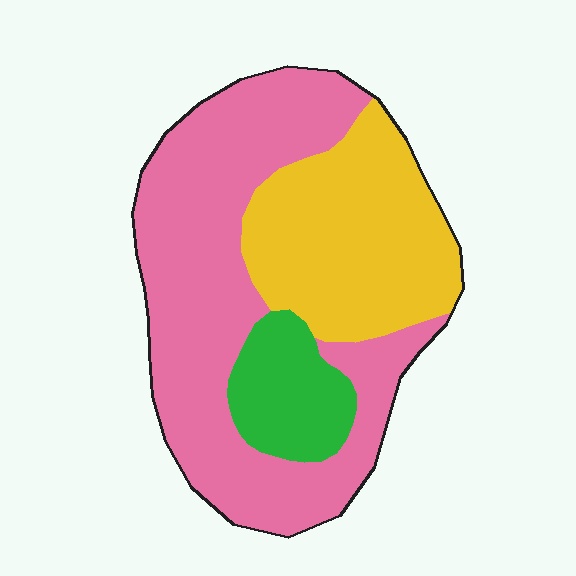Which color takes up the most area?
Pink, at roughly 55%.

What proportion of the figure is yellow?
Yellow covers roughly 30% of the figure.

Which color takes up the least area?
Green, at roughly 15%.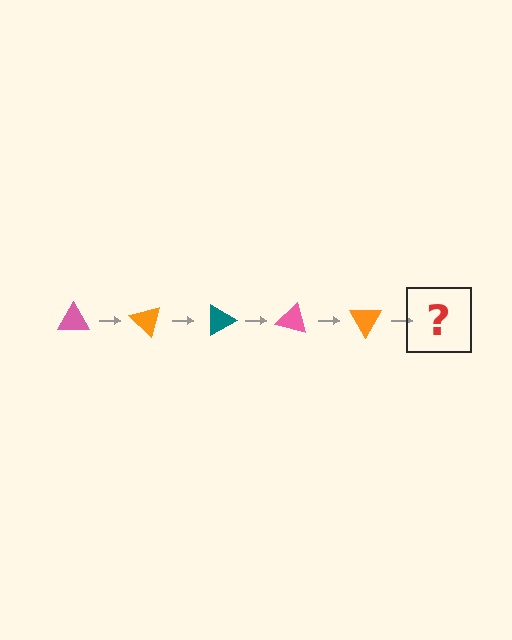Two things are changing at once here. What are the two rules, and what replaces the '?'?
The two rules are that it rotates 45 degrees each step and the color cycles through pink, orange, and teal. The '?' should be a teal triangle, rotated 225 degrees from the start.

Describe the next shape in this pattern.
It should be a teal triangle, rotated 225 degrees from the start.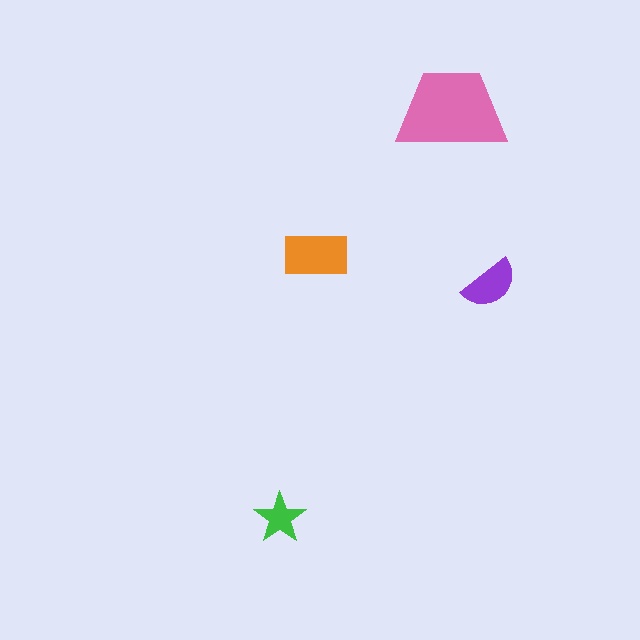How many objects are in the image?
There are 4 objects in the image.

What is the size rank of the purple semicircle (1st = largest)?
3rd.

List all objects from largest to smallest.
The pink trapezoid, the orange rectangle, the purple semicircle, the green star.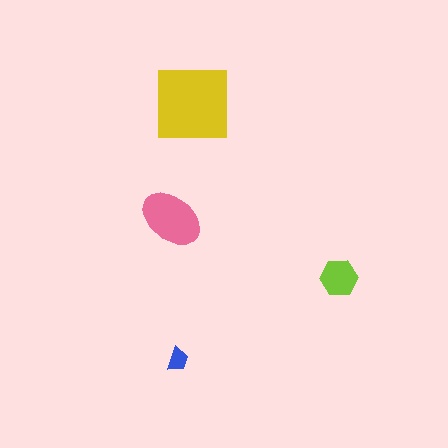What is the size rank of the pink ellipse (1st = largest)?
2nd.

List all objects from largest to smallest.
The yellow square, the pink ellipse, the lime hexagon, the blue trapezoid.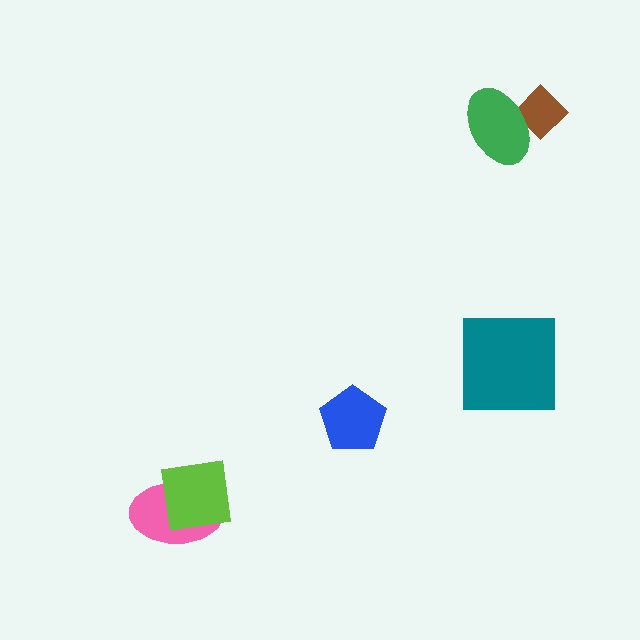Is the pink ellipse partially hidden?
Yes, it is partially covered by another shape.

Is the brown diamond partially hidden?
Yes, it is partially covered by another shape.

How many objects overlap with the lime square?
1 object overlaps with the lime square.